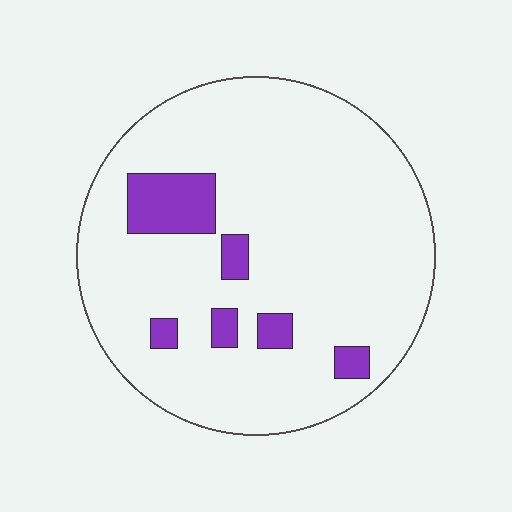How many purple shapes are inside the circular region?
6.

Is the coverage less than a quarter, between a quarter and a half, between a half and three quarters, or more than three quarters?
Less than a quarter.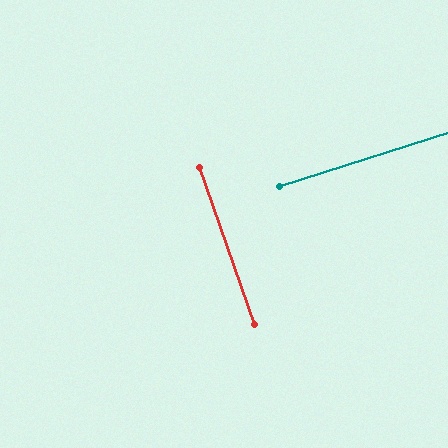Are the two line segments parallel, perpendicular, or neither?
Perpendicular — they meet at approximately 88°.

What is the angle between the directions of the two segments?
Approximately 88 degrees.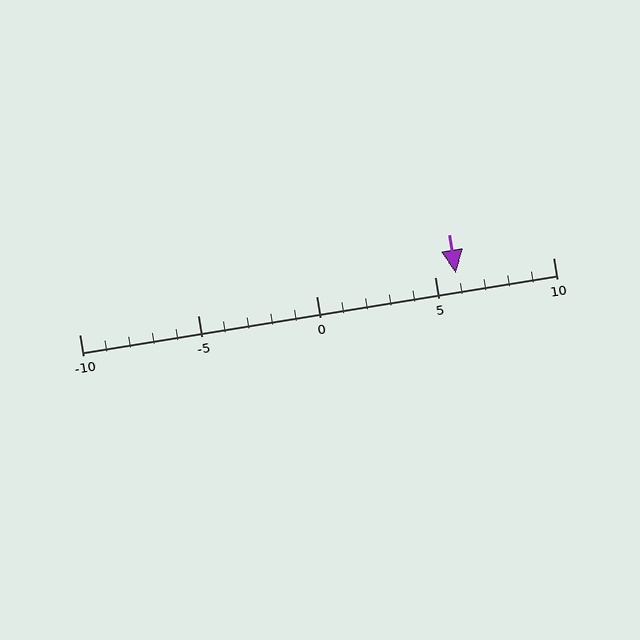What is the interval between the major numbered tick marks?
The major tick marks are spaced 5 units apart.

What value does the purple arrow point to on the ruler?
The purple arrow points to approximately 6.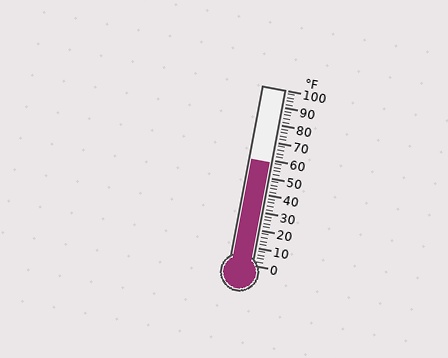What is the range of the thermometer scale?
The thermometer scale ranges from 0°F to 100°F.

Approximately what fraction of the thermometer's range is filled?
The thermometer is filled to approximately 60% of its range.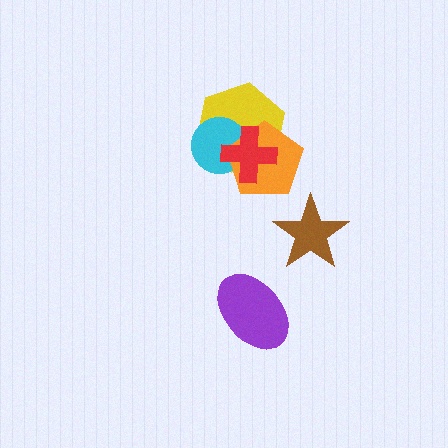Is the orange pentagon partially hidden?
Yes, it is partially covered by another shape.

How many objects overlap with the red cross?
3 objects overlap with the red cross.